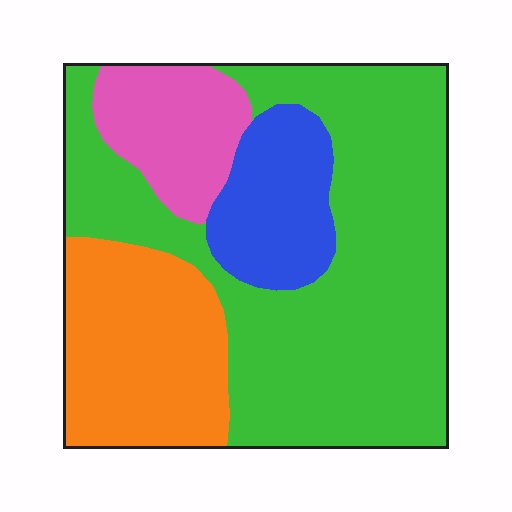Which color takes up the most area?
Green, at roughly 55%.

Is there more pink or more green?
Green.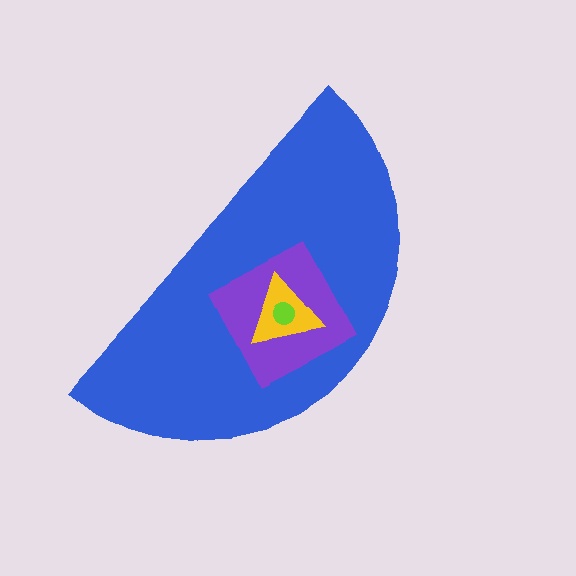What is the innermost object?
The lime circle.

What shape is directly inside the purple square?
The yellow triangle.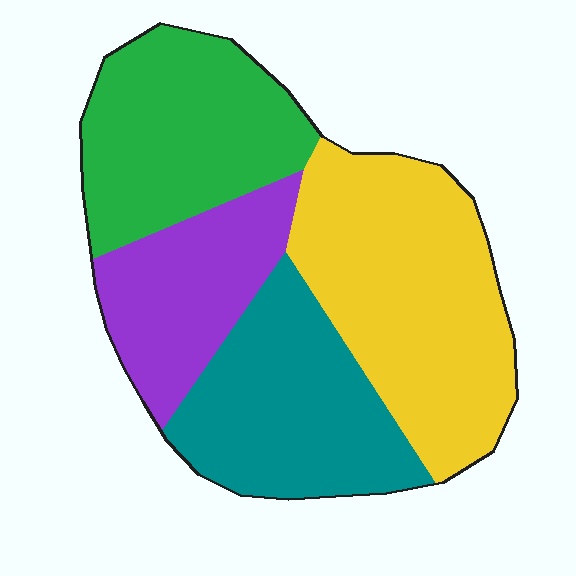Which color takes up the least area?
Purple, at roughly 20%.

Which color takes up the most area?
Yellow, at roughly 35%.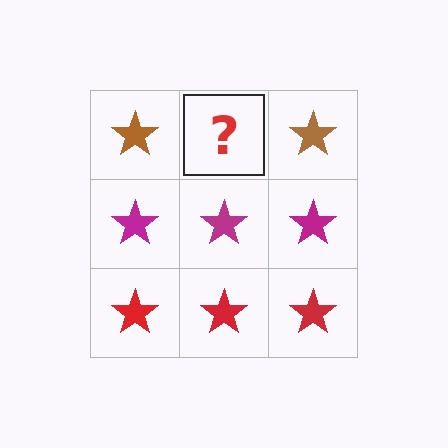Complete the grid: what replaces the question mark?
The question mark should be replaced with a brown star.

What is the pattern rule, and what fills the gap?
The rule is that each row has a consistent color. The gap should be filled with a brown star.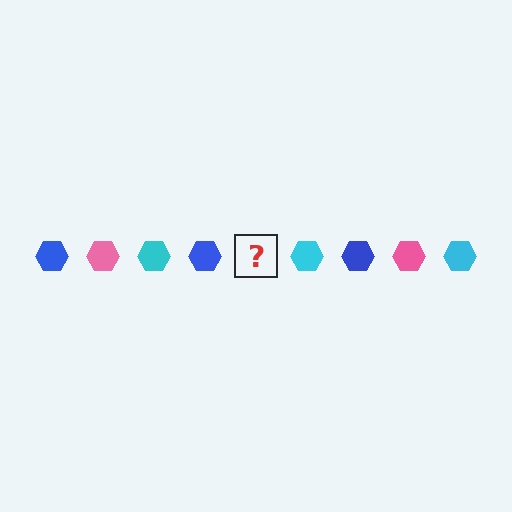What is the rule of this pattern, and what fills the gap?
The rule is that the pattern cycles through blue, pink, cyan hexagons. The gap should be filled with a pink hexagon.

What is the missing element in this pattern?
The missing element is a pink hexagon.